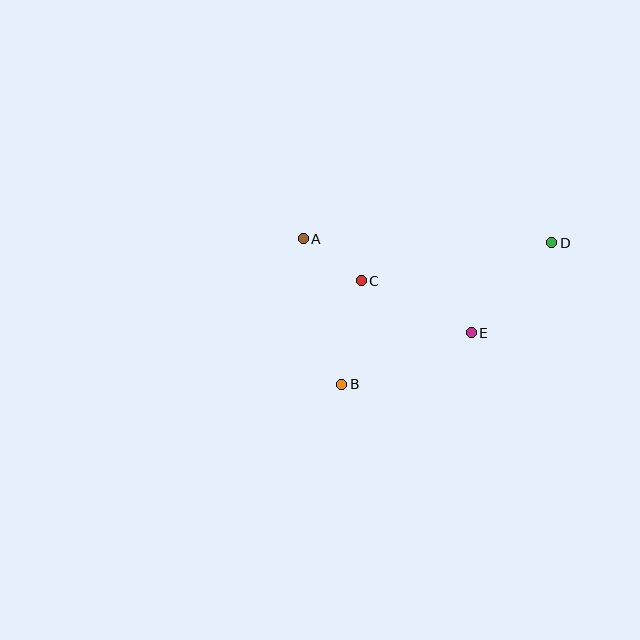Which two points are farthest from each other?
Points B and D are farthest from each other.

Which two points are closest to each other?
Points A and C are closest to each other.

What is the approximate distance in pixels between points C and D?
The distance between C and D is approximately 194 pixels.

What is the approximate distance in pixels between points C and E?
The distance between C and E is approximately 122 pixels.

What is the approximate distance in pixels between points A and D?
The distance between A and D is approximately 249 pixels.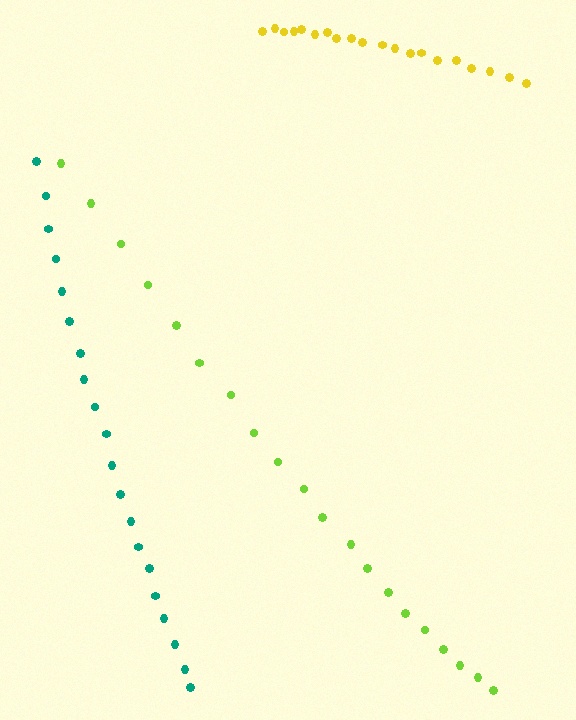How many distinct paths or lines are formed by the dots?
There are 3 distinct paths.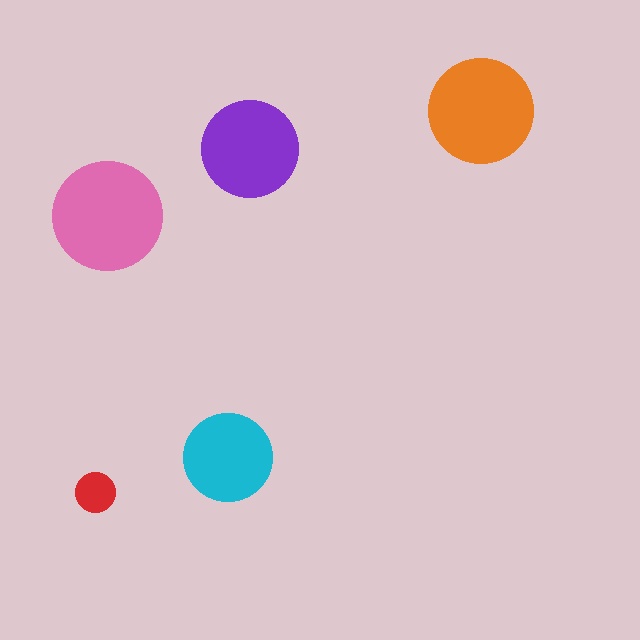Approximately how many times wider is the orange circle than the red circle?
About 2.5 times wider.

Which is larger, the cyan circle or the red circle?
The cyan one.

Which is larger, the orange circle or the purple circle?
The orange one.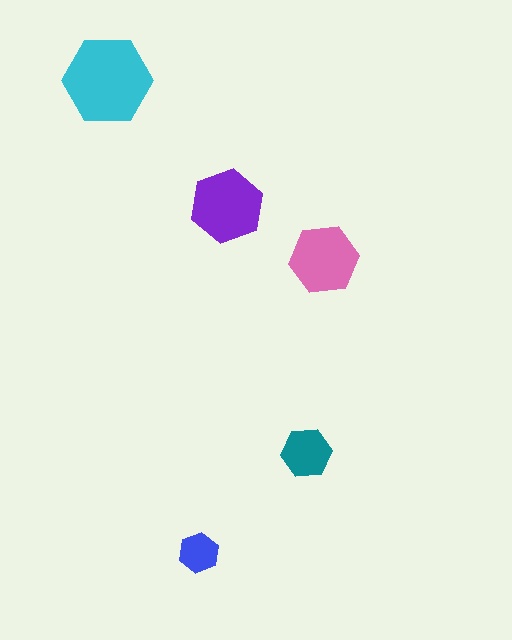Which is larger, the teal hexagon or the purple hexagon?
The purple one.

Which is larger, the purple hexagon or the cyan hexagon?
The cyan one.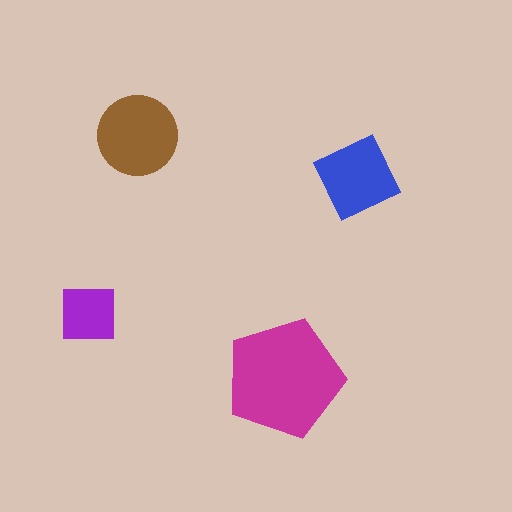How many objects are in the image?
There are 4 objects in the image.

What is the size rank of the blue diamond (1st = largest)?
3rd.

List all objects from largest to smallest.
The magenta pentagon, the brown circle, the blue diamond, the purple square.